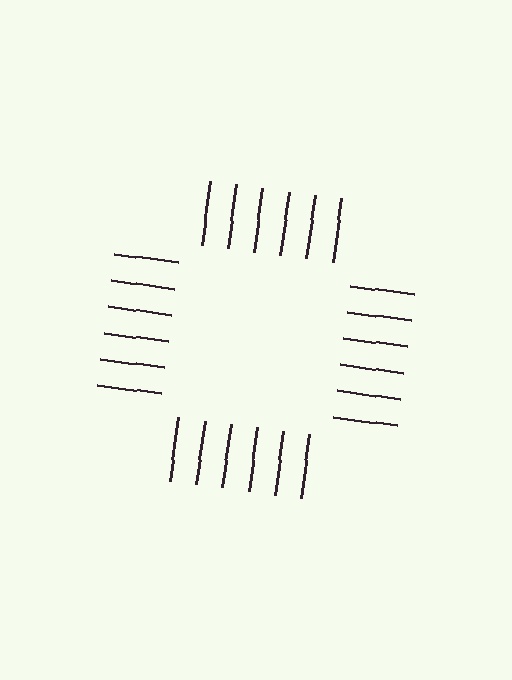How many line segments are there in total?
24 — 6 along each of the 4 edges.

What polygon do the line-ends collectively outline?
An illusory square — the line segments terminate on its edges but no continuous stroke is drawn.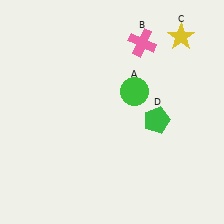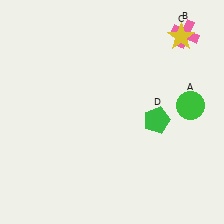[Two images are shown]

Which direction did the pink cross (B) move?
The pink cross (B) moved right.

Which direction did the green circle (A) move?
The green circle (A) moved right.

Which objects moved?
The objects that moved are: the green circle (A), the pink cross (B).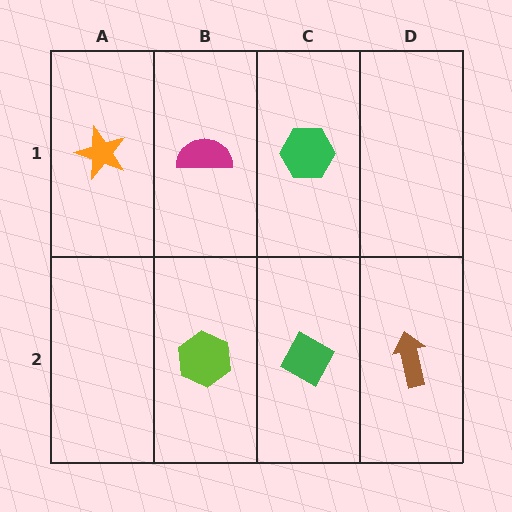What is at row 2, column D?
A brown arrow.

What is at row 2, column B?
A lime hexagon.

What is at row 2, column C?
A green diamond.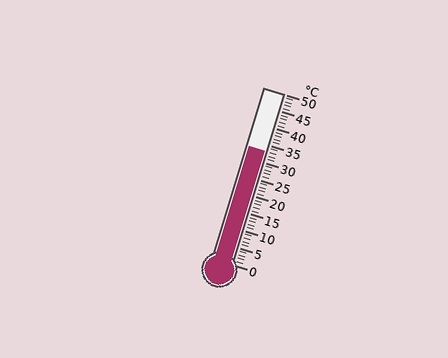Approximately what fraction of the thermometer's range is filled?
The thermometer is filled to approximately 65% of its range.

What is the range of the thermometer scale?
The thermometer scale ranges from 0°C to 50°C.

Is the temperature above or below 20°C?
The temperature is above 20°C.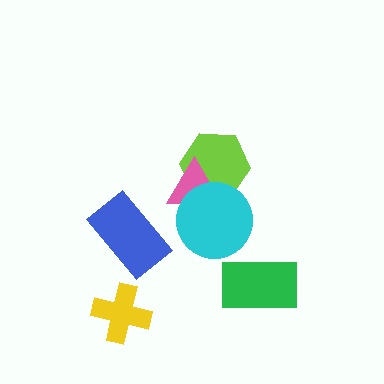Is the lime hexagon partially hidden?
Yes, it is partially covered by another shape.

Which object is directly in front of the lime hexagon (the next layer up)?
The pink triangle is directly in front of the lime hexagon.